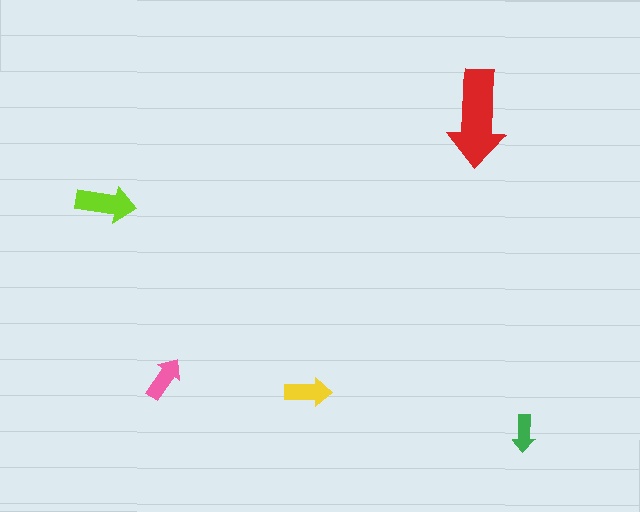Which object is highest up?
The red arrow is topmost.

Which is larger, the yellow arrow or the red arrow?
The red one.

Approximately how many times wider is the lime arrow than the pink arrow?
About 1.5 times wider.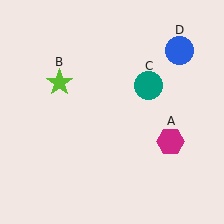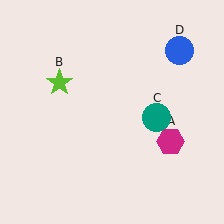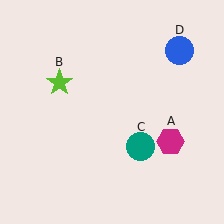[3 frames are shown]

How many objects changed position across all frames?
1 object changed position: teal circle (object C).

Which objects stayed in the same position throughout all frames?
Magenta hexagon (object A) and lime star (object B) and blue circle (object D) remained stationary.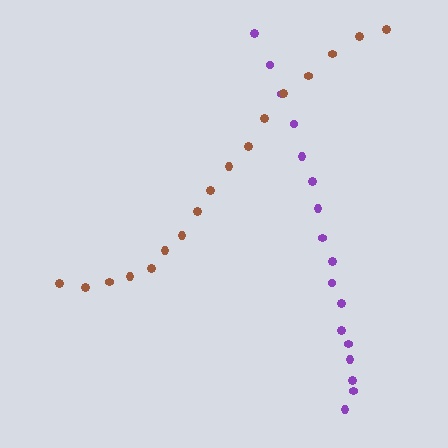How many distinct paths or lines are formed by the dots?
There are 2 distinct paths.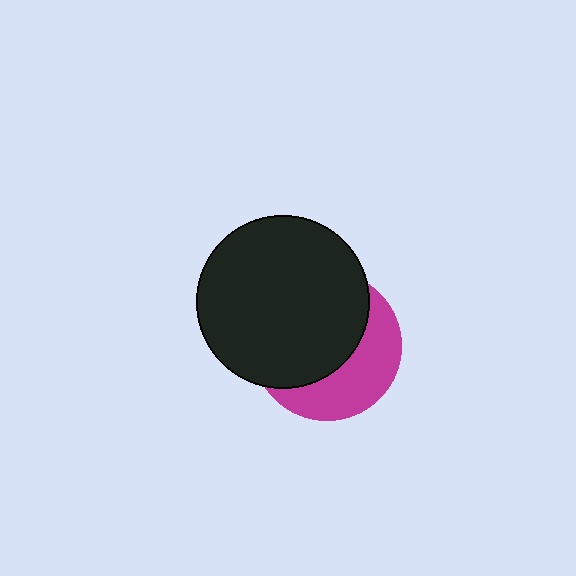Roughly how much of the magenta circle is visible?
A small part of it is visible (roughly 39%).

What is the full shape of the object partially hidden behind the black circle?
The partially hidden object is a magenta circle.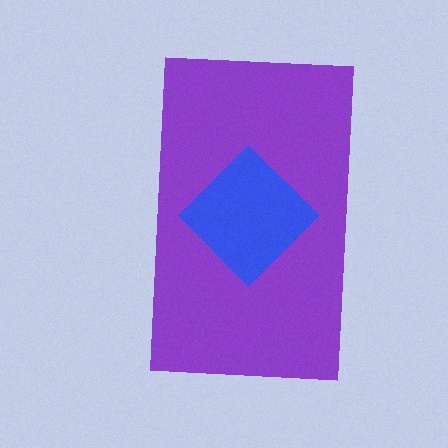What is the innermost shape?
The blue diamond.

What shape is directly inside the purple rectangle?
The blue diamond.